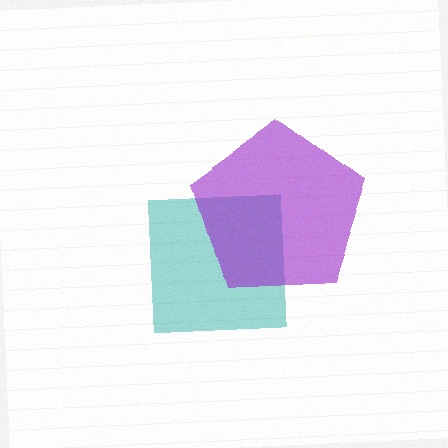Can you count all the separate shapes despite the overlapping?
Yes, there are 2 separate shapes.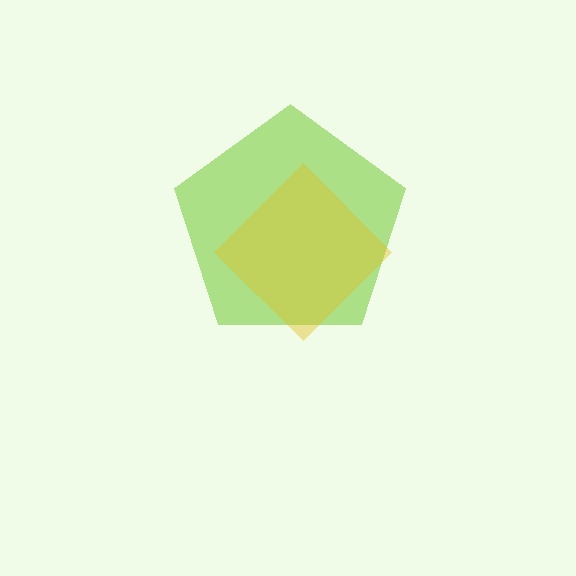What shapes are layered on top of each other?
The layered shapes are: a lime pentagon, a yellow diamond.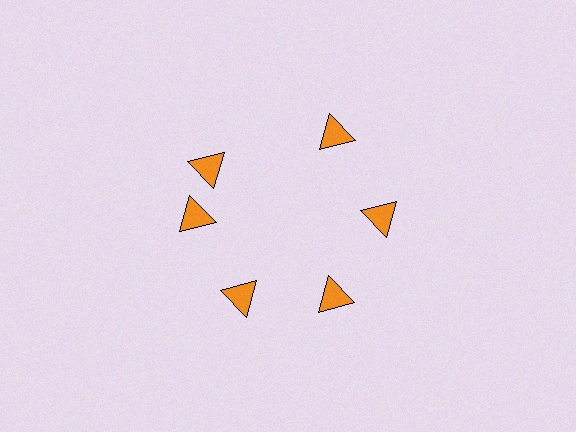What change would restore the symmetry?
The symmetry would be restored by rotating it back into even spacing with its neighbors so that all 6 triangles sit at equal angles and equal distance from the center.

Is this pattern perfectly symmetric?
No. The 6 orange triangles are arranged in a ring, but one element near the 11 o'clock position is rotated out of alignment along the ring, breaking the 6-fold rotational symmetry.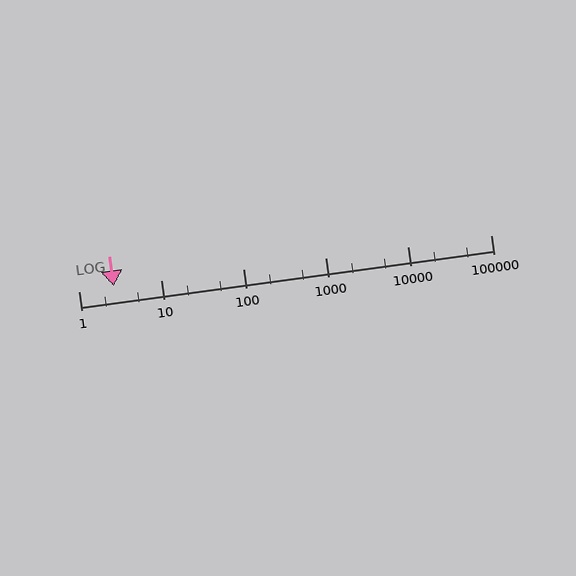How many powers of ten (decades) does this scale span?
The scale spans 5 decades, from 1 to 100000.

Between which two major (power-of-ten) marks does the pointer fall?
The pointer is between 1 and 10.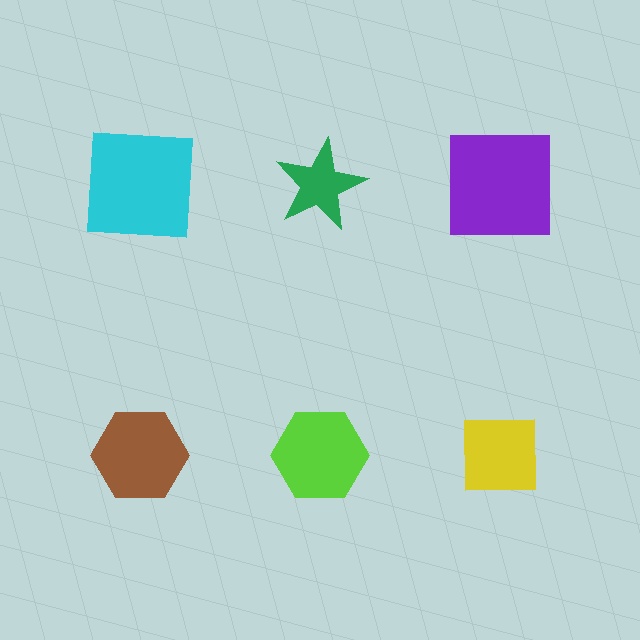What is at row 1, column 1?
A cyan square.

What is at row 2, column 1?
A brown hexagon.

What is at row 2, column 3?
A yellow square.